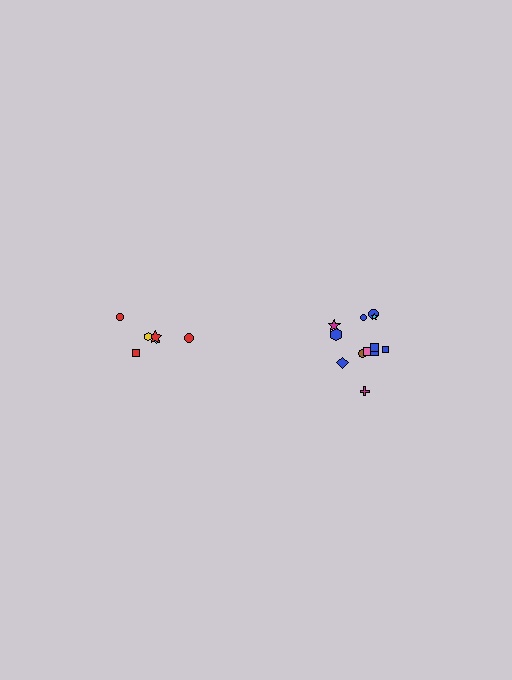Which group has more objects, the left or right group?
The right group.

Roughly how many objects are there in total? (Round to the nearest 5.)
Roughly 20 objects in total.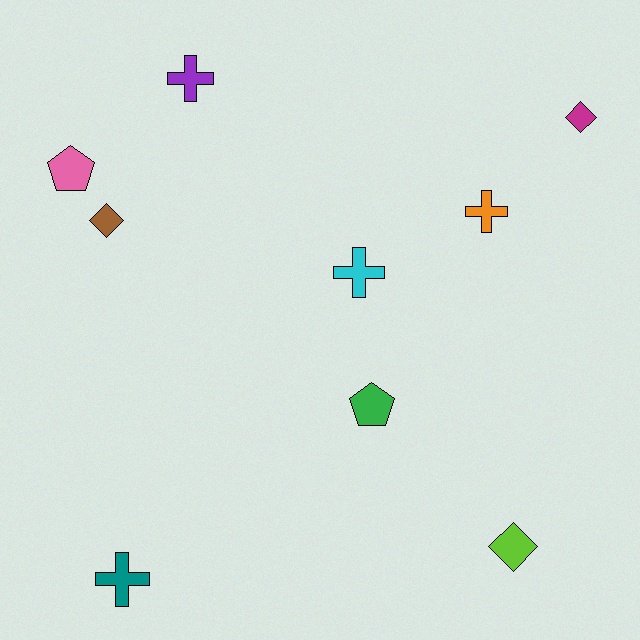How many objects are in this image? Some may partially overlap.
There are 9 objects.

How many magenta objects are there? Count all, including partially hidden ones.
There is 1 magenta object.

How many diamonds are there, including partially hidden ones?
There are 3 diamonds.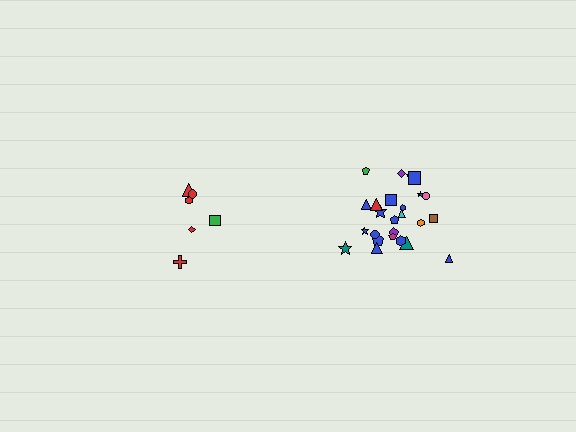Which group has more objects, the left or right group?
The right group.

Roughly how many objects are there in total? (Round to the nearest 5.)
Roughly 30 objects in total.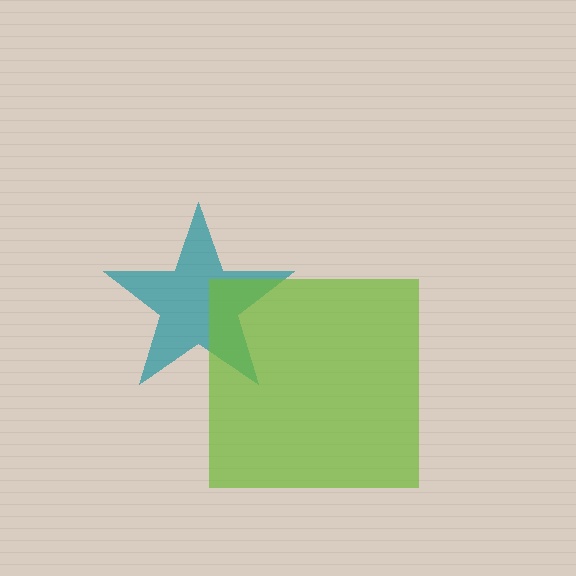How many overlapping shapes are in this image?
There are 2 overlapping shapes in the image.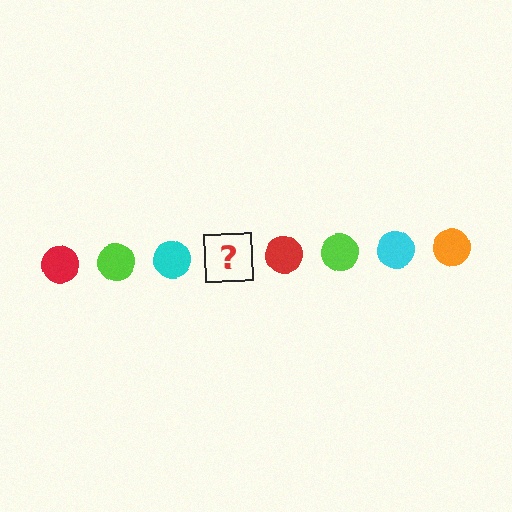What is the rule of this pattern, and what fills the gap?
The rule is that the pattern cycles through red, lime, cyan, orange circles. The gap should be filled with an orange circle.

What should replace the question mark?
The question mark should be replaced with an orange circle.